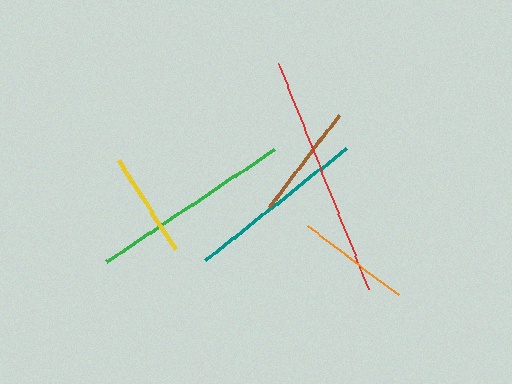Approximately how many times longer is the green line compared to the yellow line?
The green line is approximately 1.9 times the length of the yellow line.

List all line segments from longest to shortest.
From longest to shortest: red, green, teal, brown, orange, yellow.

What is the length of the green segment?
The green segment is approximately 201 pixels long.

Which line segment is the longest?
The red line is the longest at approximately 243 pixels.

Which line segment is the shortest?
The yellow line is the shortest at approximately 106 pixels.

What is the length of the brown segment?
The brown segment is approximately 117 pixels long.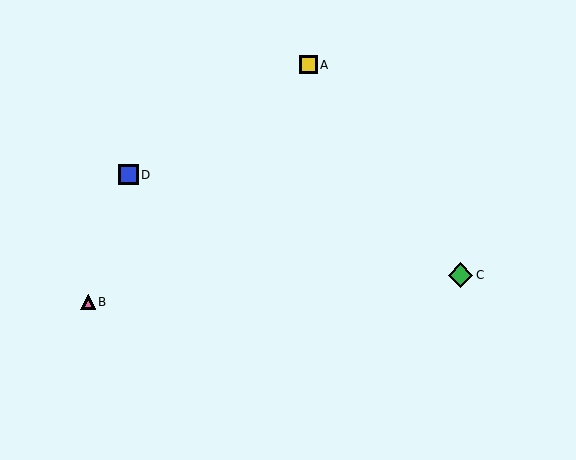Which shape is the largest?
The green diamond (labeled C) is the largest.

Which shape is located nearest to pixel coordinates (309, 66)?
The yellow square (labeled A) at (309, 65) is nearest to that location.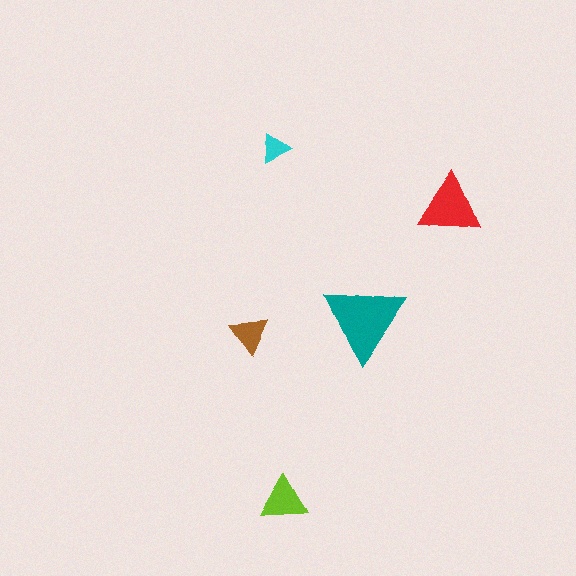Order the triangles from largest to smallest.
the teal one, the red one, the lime one, the brown one, the cyan one.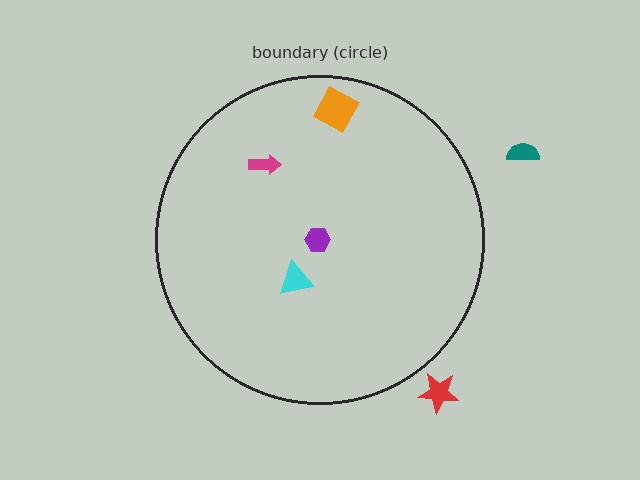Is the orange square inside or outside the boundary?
Inside.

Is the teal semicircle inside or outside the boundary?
Outside.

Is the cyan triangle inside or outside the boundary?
Inside.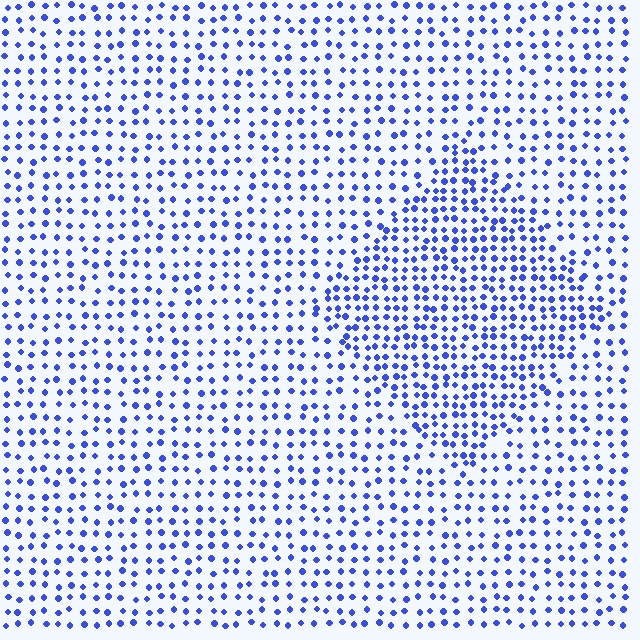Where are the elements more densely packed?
The elements are more densely packed inside the diamond boundary.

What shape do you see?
I see a diamond.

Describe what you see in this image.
The image contains small blue elements arranged at two different densities. A diamond-shaped region is visible where the elements are more densely packed than the surrounding area.